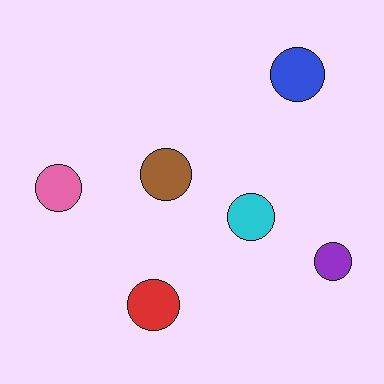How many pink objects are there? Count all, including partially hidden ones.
There is 1 pink object.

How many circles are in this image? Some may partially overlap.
There are 6 circles.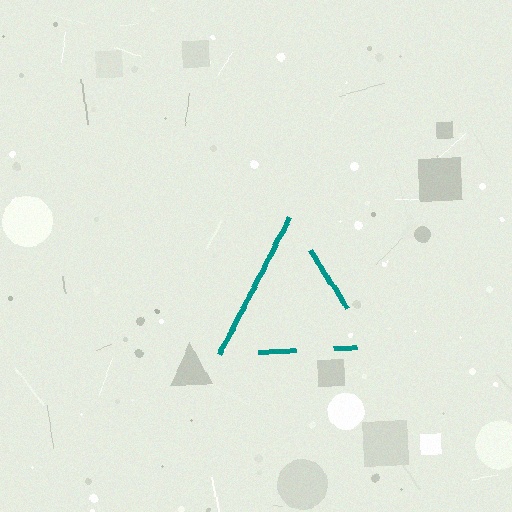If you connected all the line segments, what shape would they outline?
They would outline a triangle.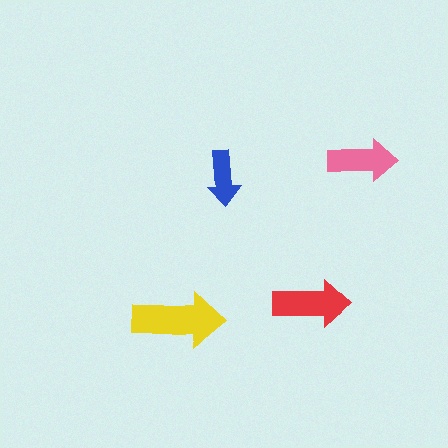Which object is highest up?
The pink arrow is topmost.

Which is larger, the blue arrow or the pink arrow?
The pink one.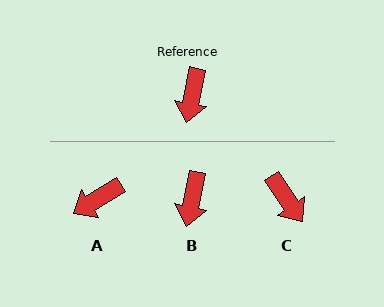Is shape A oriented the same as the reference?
No, it is off by about 47 degrees.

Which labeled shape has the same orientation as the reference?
B.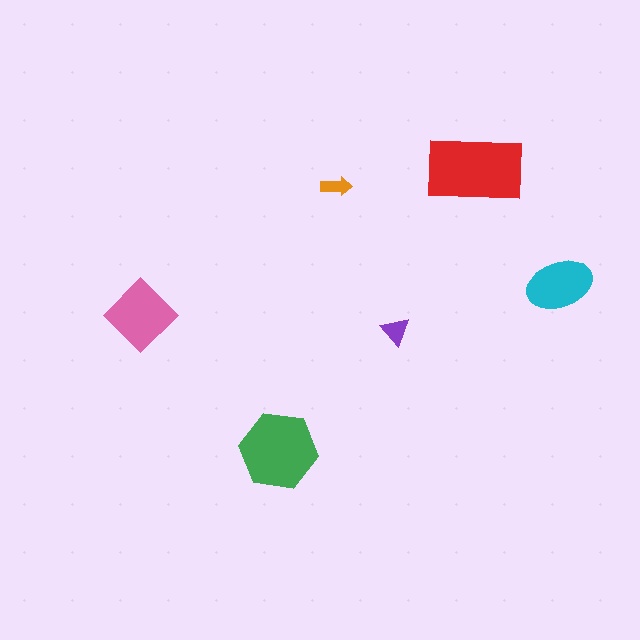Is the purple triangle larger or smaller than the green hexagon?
Smaller.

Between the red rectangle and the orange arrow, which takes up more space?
The red rectangle.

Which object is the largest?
The red rectangle.